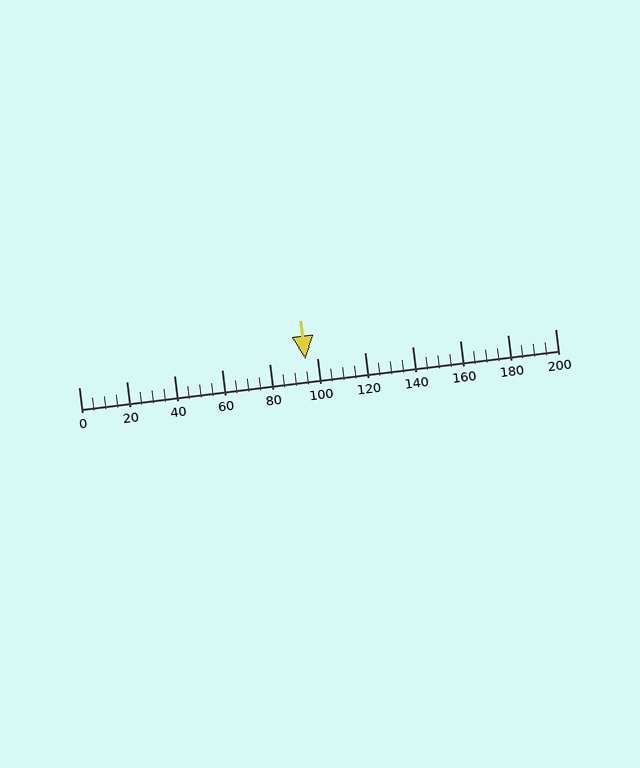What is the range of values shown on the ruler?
The ruler shows values from 0 to 200.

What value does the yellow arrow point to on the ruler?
The yellow arrow points to approximately 95.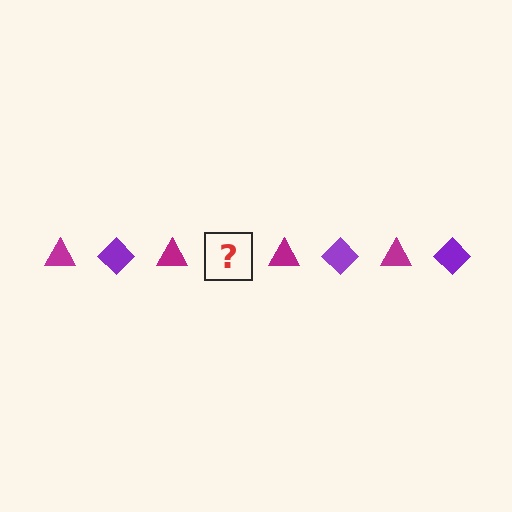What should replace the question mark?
The question mark should be replaced with a purple diamond.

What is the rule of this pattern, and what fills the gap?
The rule is that the pattern alternates between magenta triangle and purple diamond. The gap should be filled with a purple diamond.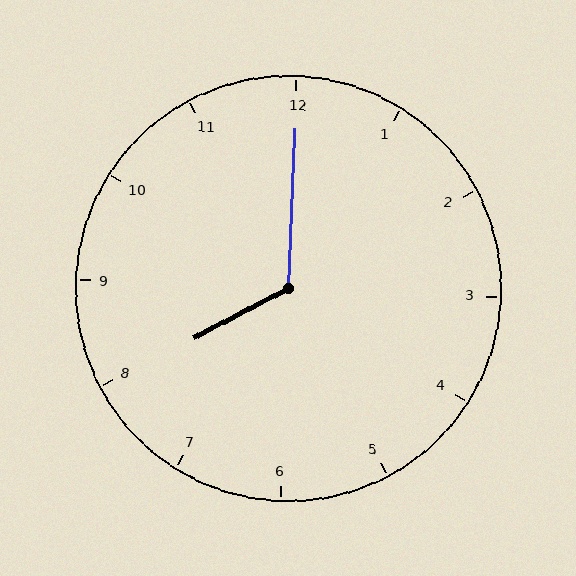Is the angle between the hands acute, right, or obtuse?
It is obtuse.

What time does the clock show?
8:00.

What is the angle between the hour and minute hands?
Approximately 120 degrees.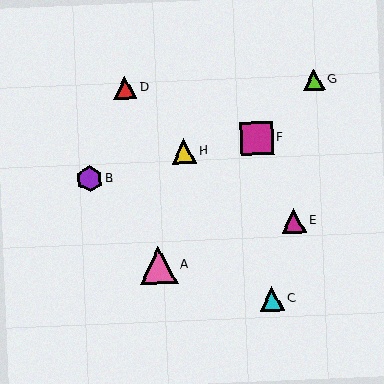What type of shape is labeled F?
Shape F is a magenta square.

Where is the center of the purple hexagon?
The center of the purple hexagon is at (89, 179).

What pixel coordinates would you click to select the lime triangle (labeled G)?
Click at (314, 80) to select the lime triangle G.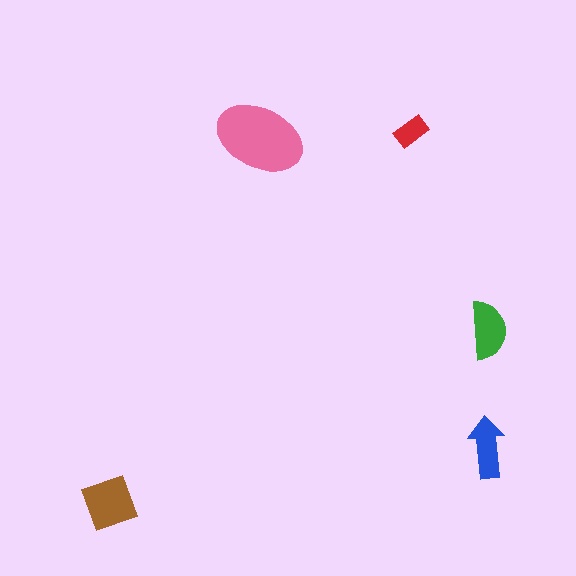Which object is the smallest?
The red rectangle.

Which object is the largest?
The pink ellipse.